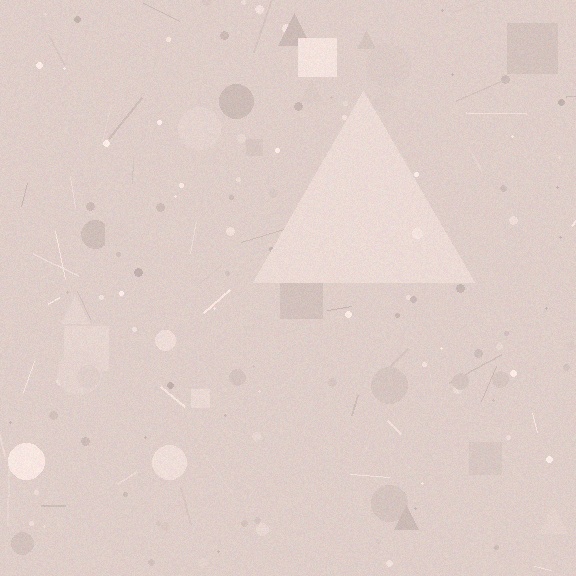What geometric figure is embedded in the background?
A triangle is embedded in the background.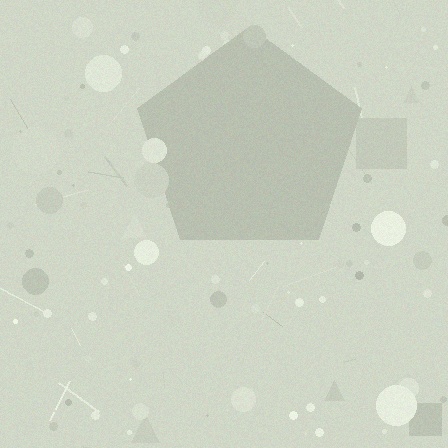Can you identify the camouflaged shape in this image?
The camouflaged shape is a pentagon.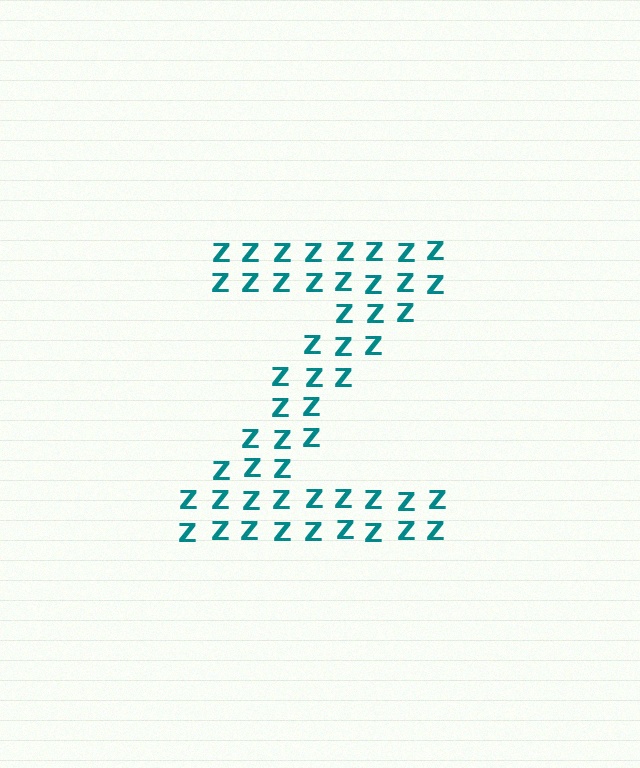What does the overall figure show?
The overall figure shows the letter Z.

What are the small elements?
The small elements are letter Z's.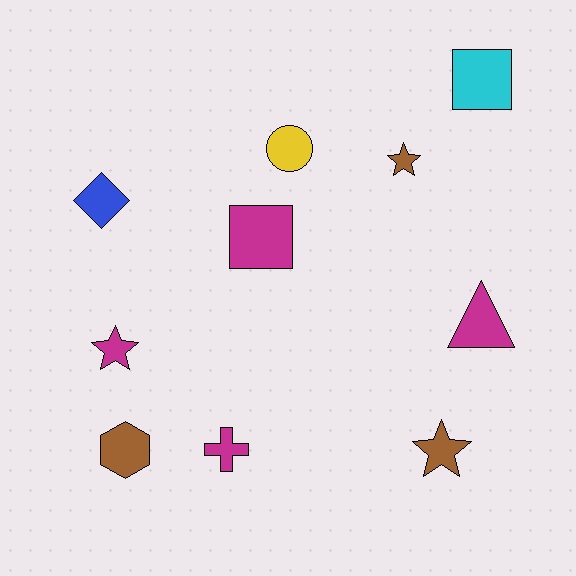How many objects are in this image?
There are 10 objects.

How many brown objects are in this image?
There are 3 brown objects.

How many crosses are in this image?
There is 1 cross.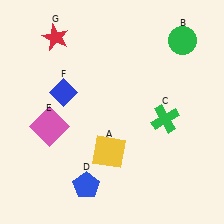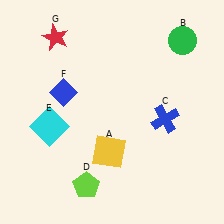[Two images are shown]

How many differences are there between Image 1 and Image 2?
There are 3 differences between the two images.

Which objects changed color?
C changed from green to blue. D changed from blue to lime. E changed from pink to cyan.